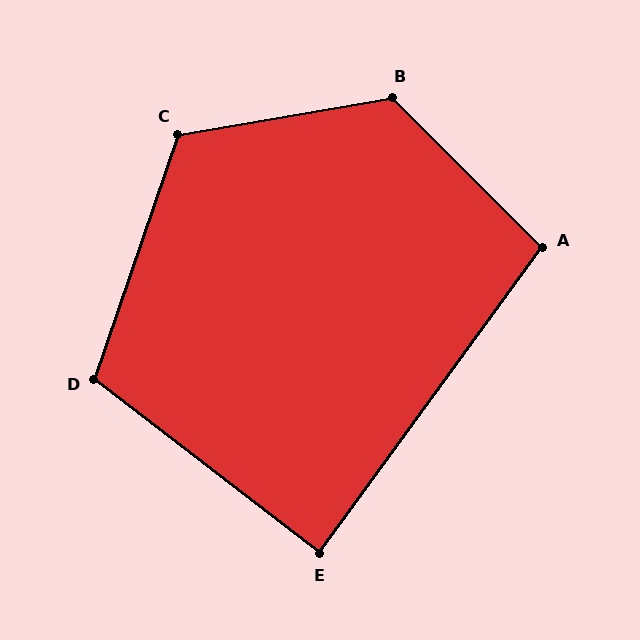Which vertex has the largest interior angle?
B, at approximately 125 degrees.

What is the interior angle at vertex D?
Approximately 109 degrees (obtuse).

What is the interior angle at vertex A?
Approximately 99 degrees (obtuse).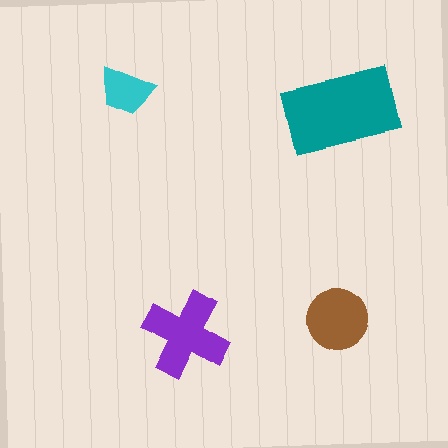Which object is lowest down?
The purple cross is bottommost.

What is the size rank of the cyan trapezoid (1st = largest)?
4th.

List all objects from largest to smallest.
The teal rectangle, the purple cross, the brown circle, the cyan trapezoid.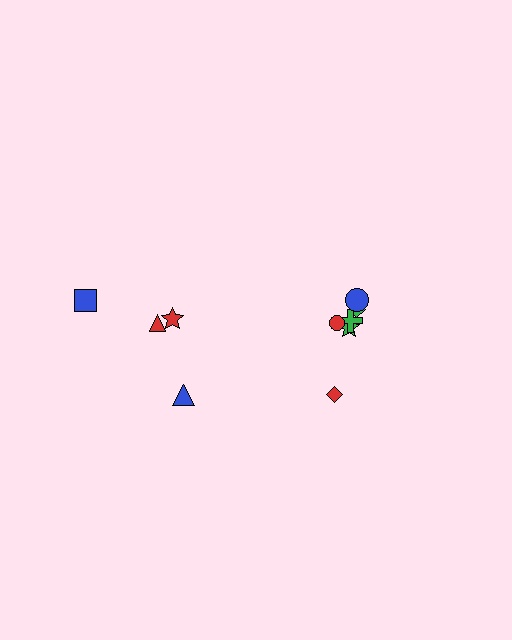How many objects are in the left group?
There are 4 objects.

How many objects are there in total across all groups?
There are 10 objects.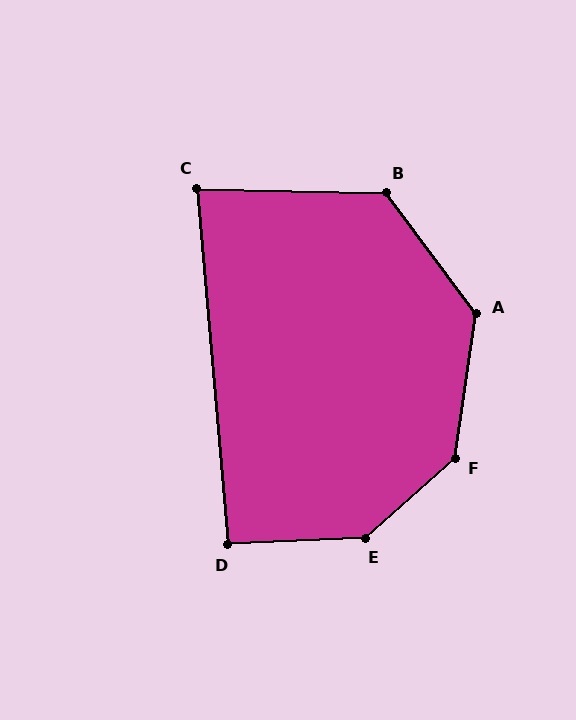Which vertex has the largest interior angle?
E, at approximately 141 degrees.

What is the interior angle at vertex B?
Approximately 128 degrees (obtuse).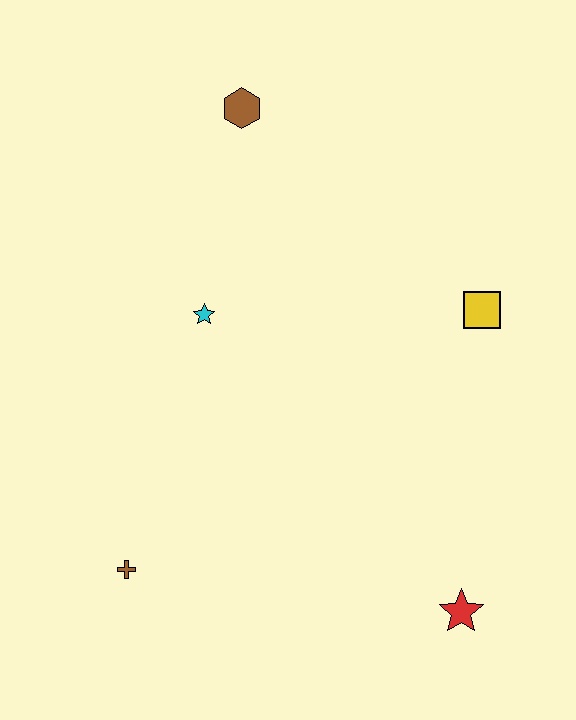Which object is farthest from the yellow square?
The brown cross is farthest from the yellow square.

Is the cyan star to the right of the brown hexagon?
No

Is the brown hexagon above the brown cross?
Yes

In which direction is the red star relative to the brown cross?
The red star is to the right of the brown cross.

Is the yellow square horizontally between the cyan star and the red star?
No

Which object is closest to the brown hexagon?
The cyan star is closest to the brown hexagon.